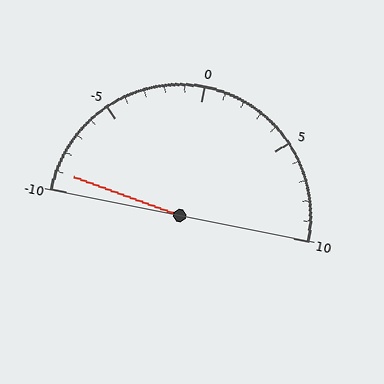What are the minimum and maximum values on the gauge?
The gauge ranges from -10 to 10.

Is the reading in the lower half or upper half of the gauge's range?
The reading is in the lower half of the range (-10 to 10).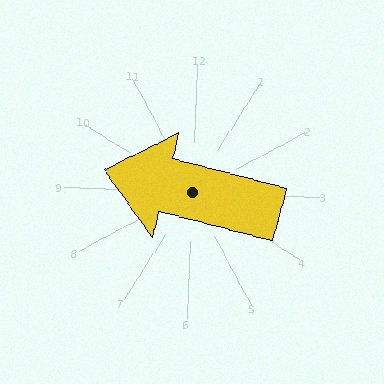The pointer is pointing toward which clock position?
Roughly 9 o'clock.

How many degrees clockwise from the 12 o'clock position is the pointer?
Approximately 282 degrees.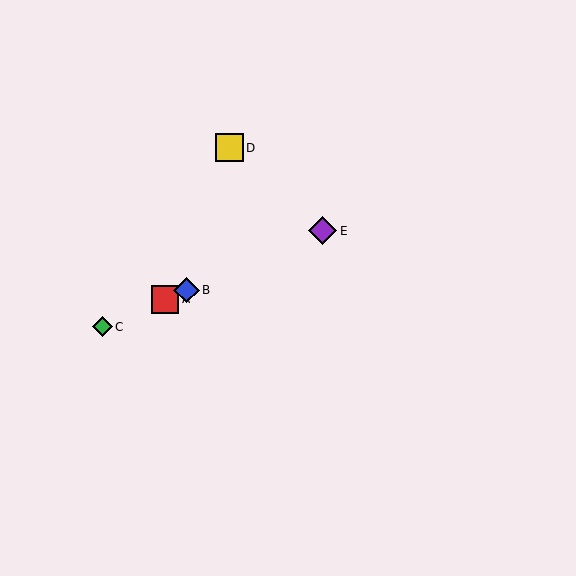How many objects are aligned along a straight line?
4 objects (A, B, C, E) are aligned along a straight line.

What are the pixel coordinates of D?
Object D is at (229, 148).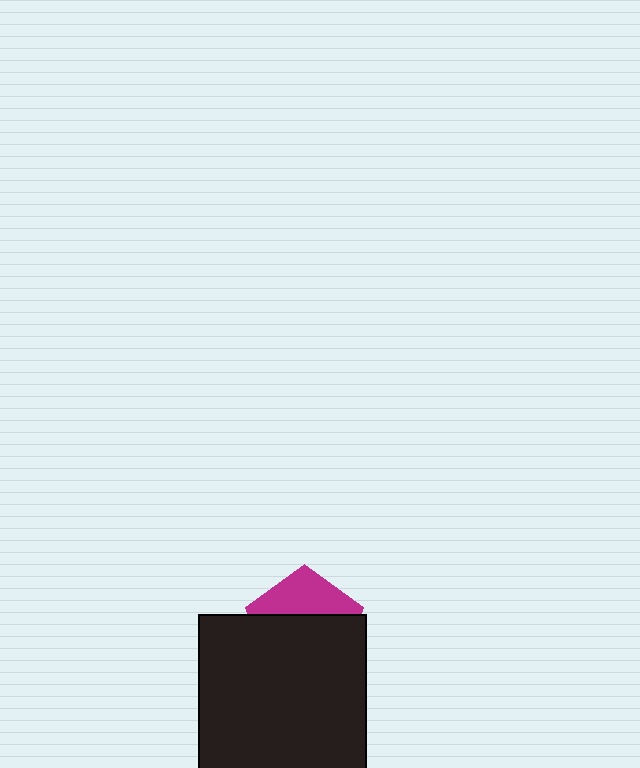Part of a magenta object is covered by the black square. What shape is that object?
It is a pentagon.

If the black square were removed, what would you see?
You would see the complete magenta pentagon.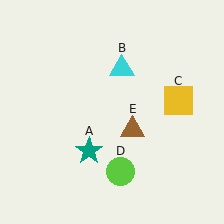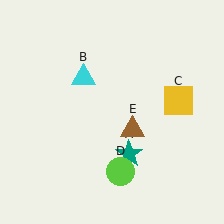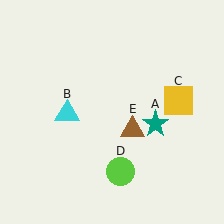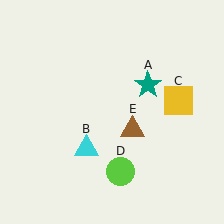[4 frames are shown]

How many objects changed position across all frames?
2 objects changed position: teal star (object A), cyan triangle (object B).